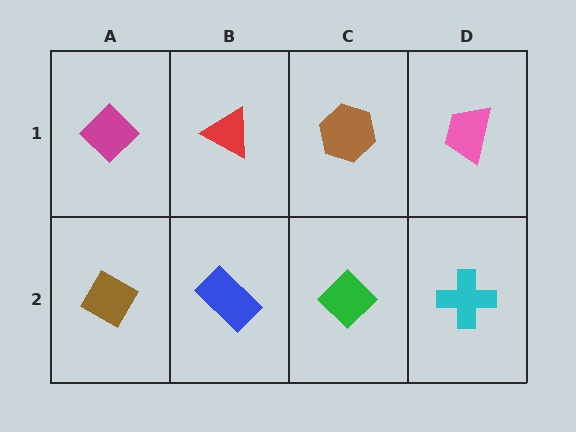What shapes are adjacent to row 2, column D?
A pink trapezoid (row 1, column D), a green diamond (row 2, column C).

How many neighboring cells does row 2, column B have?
3.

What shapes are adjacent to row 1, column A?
A brown diamond (row 2, column A), a red triangle (row 1, column B).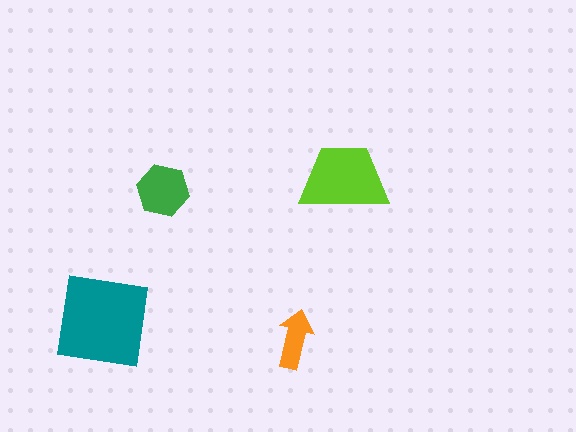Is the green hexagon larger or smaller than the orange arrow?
Larger.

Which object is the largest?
The teal square.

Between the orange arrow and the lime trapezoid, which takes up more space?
The lime trapezoid.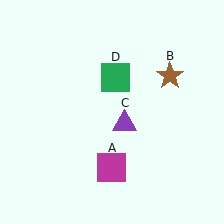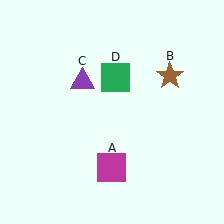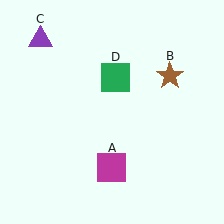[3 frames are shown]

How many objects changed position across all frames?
1 object changed position: purple triangle (object C).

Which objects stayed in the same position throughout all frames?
Magenta square (object A) and brown star (object B) and green square (object D) remained stationary.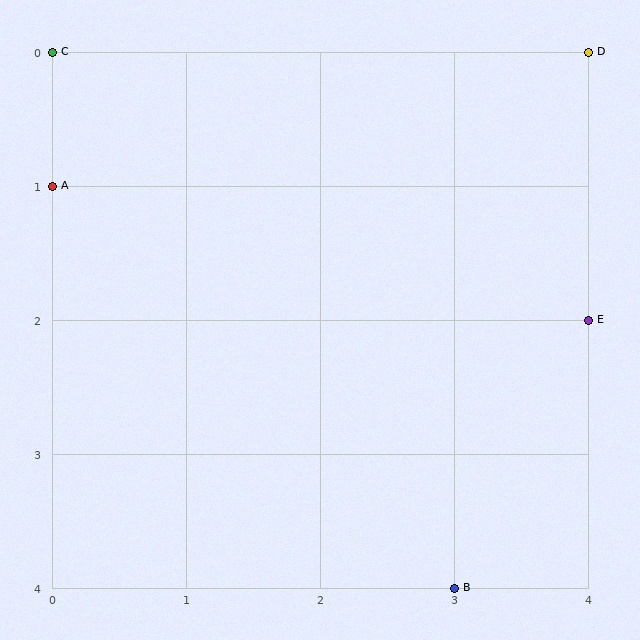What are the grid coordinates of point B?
Point B is at grid coordinates (3, 4).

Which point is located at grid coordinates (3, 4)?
Point B is at (3, 4).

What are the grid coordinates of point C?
Point C is at grid coordinates (0, 0).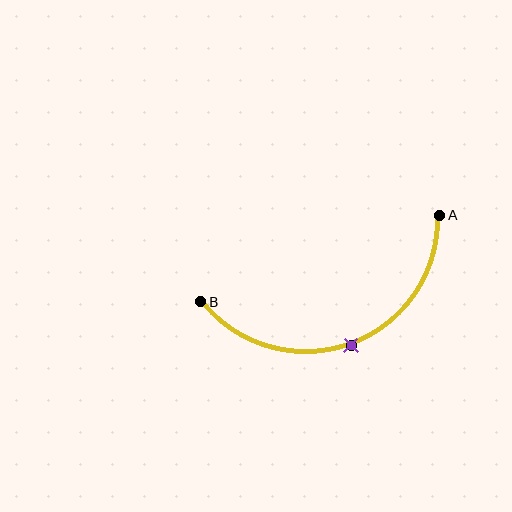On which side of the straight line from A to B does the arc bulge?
The arc bulges below the straight line connecting A and B.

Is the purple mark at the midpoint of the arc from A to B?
Yes. The purple mark lies on the arc at equal arc-length from both A and B — it is the arc midpoint.